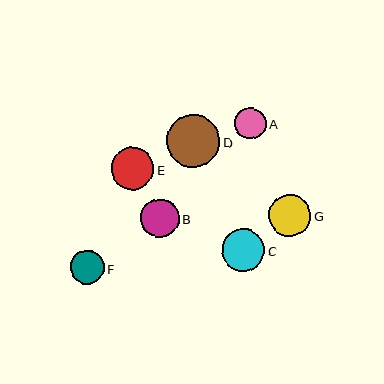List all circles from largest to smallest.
From largest to smallest: D, E, C, G, B, F, A.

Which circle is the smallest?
Circle A is the smallest with a size of approximately 32 pixels.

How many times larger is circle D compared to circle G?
Circle D is approximately 1.3 times the size of circle G.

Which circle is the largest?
Circle D is the largest with a size of approximately 53 pixels.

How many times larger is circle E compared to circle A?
Circle E is approximately 1.3 times the size of circle A.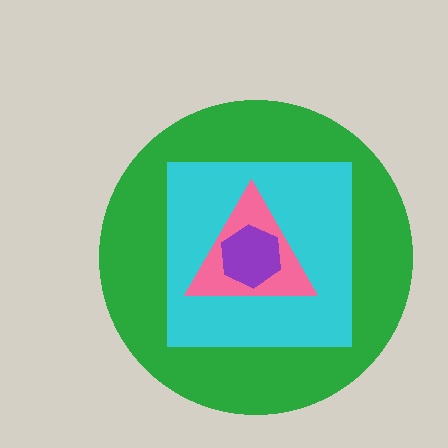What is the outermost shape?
The green circle.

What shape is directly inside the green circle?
The cyan square.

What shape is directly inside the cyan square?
The pink triangle.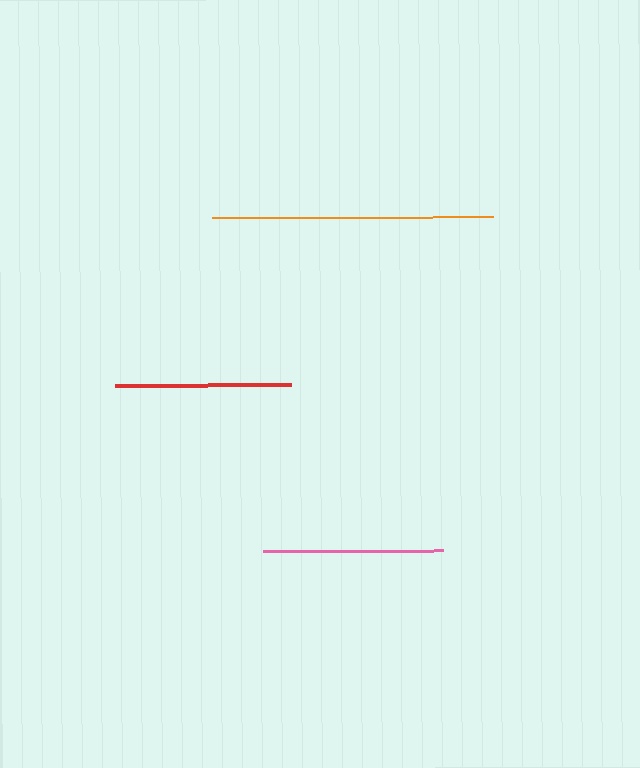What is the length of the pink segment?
The pink segment is approximately 180 pixels long.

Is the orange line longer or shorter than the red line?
The orange line is longer than the red line.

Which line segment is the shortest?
The red line is the shortest at approximately 177 pixels.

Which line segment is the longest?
The orange line is the longest at approximately 281 pixels.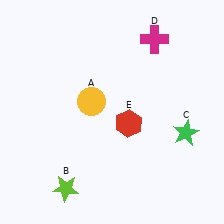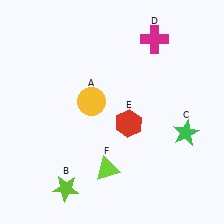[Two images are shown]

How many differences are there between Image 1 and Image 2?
There is 1 difference between the two images.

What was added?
A lime triangle (F) was added in Image 2.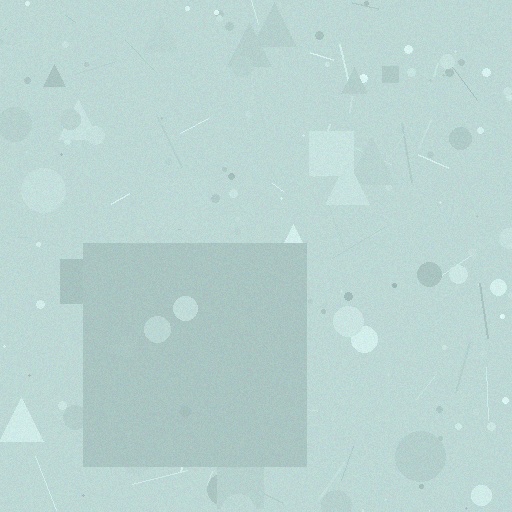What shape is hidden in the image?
A square is hidden in the image.